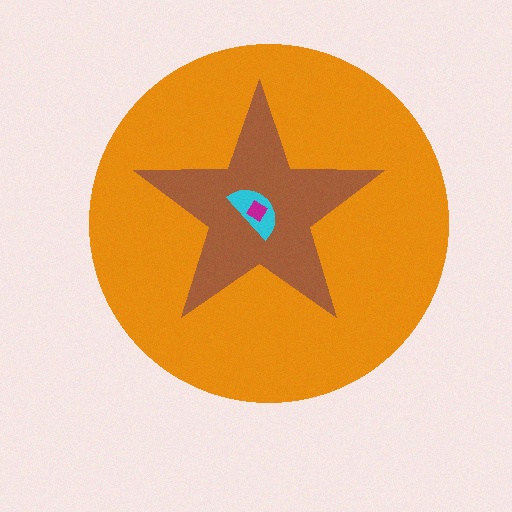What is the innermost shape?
The magenta diamond.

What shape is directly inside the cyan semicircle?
The magenta diamond.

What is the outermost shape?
The orange circle.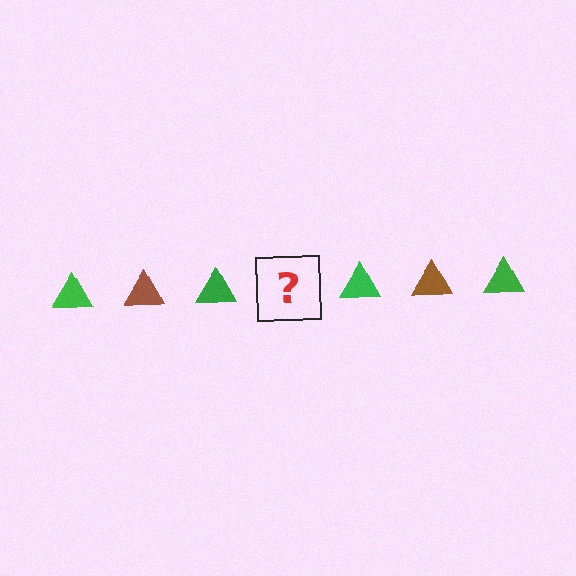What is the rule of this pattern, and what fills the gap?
The rule is that the pattern cycles through green, brown triangles. The gap should be filled with a brown triangle.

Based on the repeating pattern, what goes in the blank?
The blank should be a brown triangle.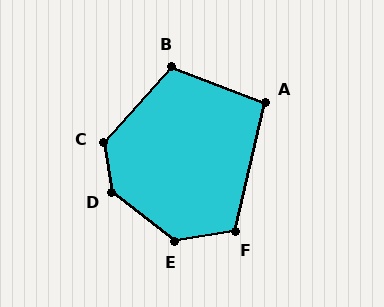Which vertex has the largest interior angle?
D, at approximately 137 degrees.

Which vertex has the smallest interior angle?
A, at approximately 98 degrees.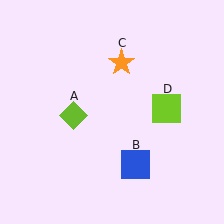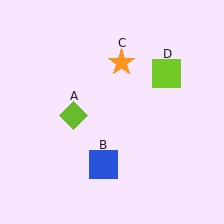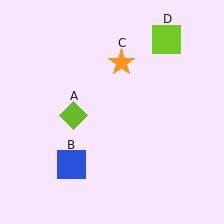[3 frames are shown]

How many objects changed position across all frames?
2 objects changed position: blue square (object B), lime square (object D).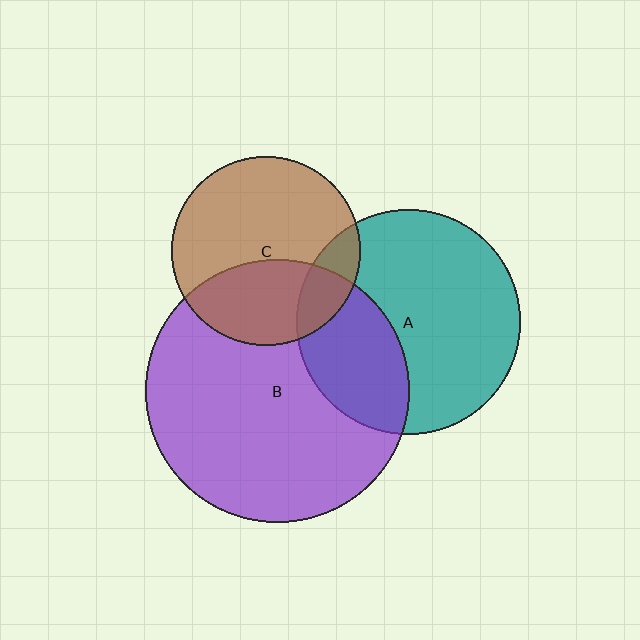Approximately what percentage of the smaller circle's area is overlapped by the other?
Approximately 35%.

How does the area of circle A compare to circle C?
Approximately 1.4 times.